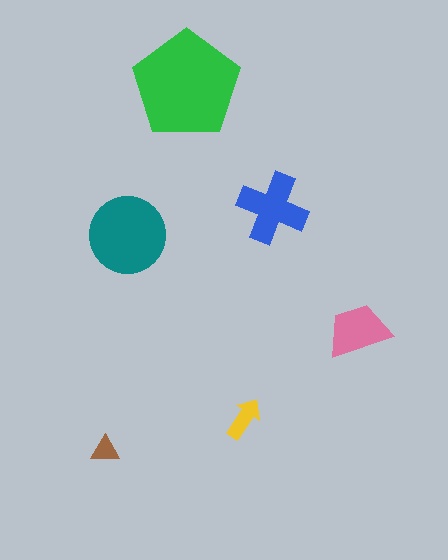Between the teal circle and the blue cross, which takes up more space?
The teal circle.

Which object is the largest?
The green pentagon.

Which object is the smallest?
The brown triangle.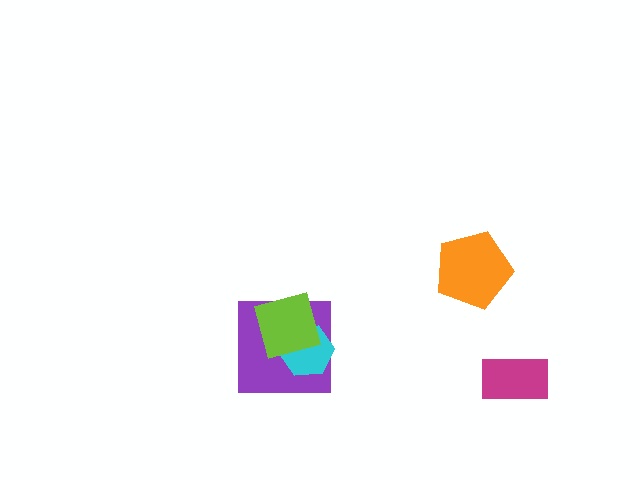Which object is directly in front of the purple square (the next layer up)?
The cyan hexagon is directly in front of the purple square.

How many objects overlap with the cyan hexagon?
2 objects overlap with the cyan hexagon.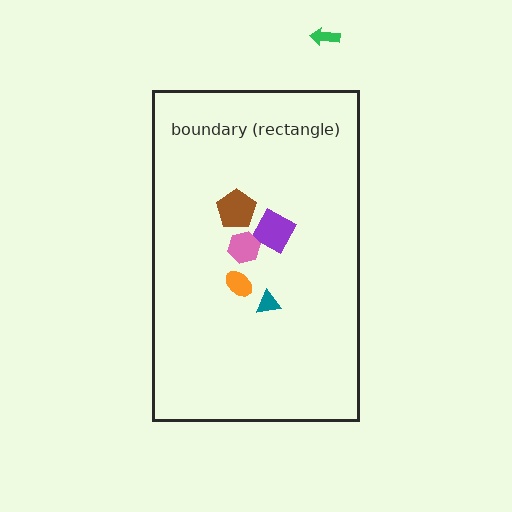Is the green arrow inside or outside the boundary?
Outside.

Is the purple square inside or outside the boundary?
Inside.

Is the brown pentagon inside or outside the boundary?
Inside.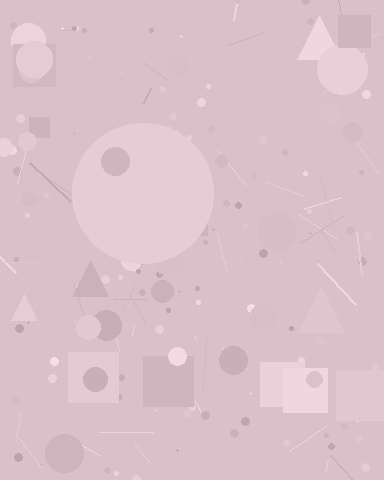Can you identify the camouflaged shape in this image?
The camouflaged shape is a circle.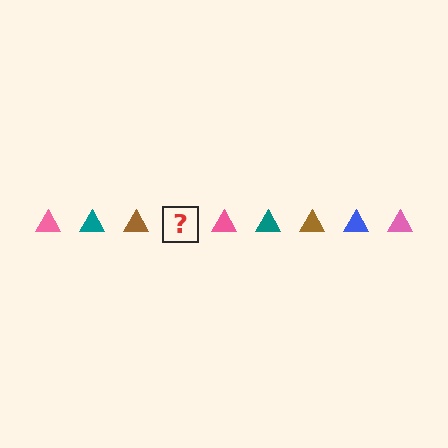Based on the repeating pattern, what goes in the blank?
The blank should be a blue triangle.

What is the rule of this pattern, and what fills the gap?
The rule is that the pattern cycles through pink, teal, brown, blue triangles. The gap should be filled with a blue triangle.